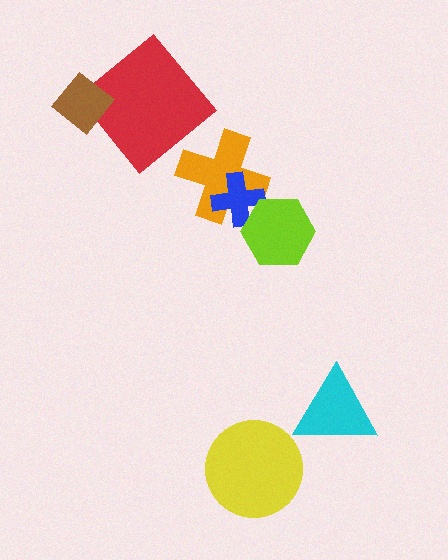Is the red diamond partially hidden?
Yes, it is partially covered by another shape.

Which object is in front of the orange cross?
The blue cross is in front of the orange cross.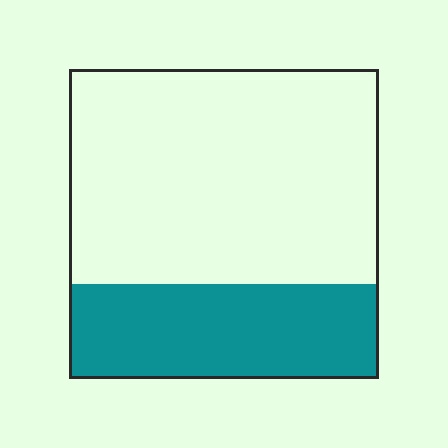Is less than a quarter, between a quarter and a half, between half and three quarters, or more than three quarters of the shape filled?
Between a quarter and a half.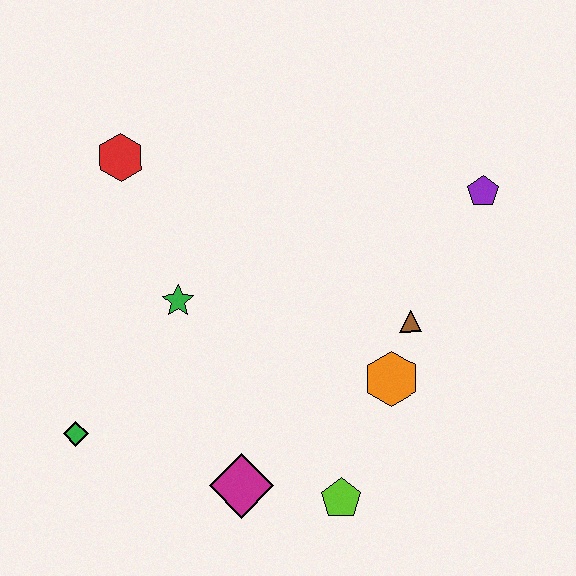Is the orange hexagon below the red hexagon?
Yes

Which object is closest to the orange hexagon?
The brown triangle is closest to the orange hexagon.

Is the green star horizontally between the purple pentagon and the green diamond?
Yes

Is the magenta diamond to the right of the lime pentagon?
No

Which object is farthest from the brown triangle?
The green diamond is farthest from the brown triangle.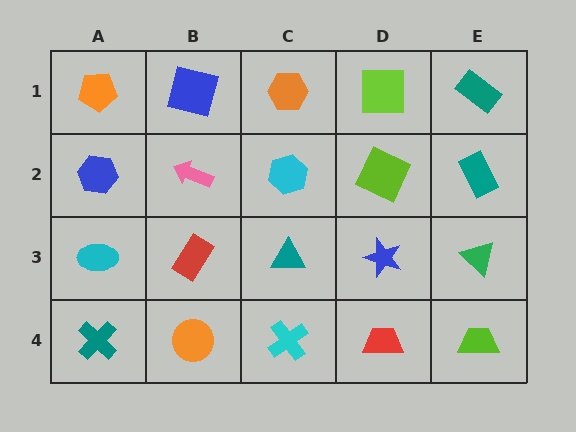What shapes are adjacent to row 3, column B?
A pink arrow (row 2, column B), an orange circle (row 4, column B), a cyan ellipse (row 3, column A), a teal triangle (row 3, column C).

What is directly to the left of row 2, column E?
A lime square.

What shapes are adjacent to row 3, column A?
A blue hexagon (row 2, column A), a teal cross (row 4, column A), a red rectangle (row 3, column B).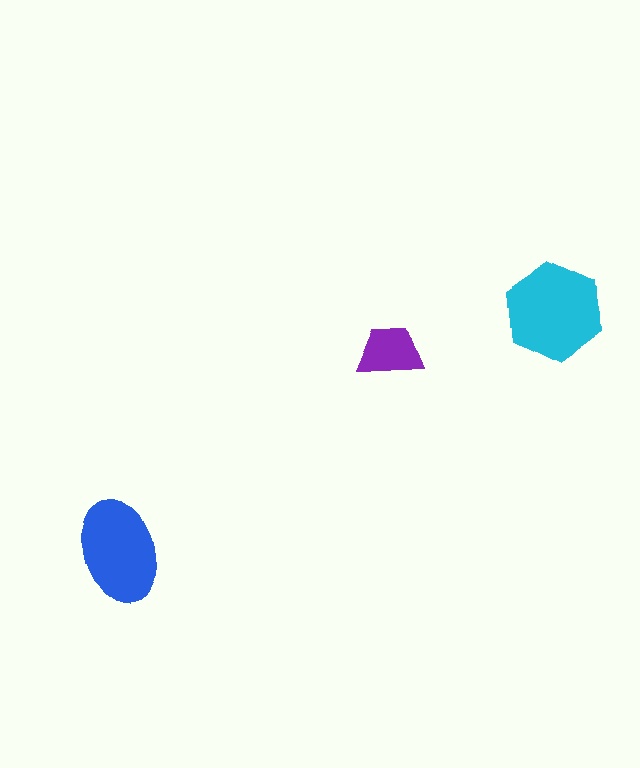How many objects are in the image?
There are 3 objects in the image.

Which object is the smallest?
The purple trapezoid.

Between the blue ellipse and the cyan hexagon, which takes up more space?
The cyan hexagon.